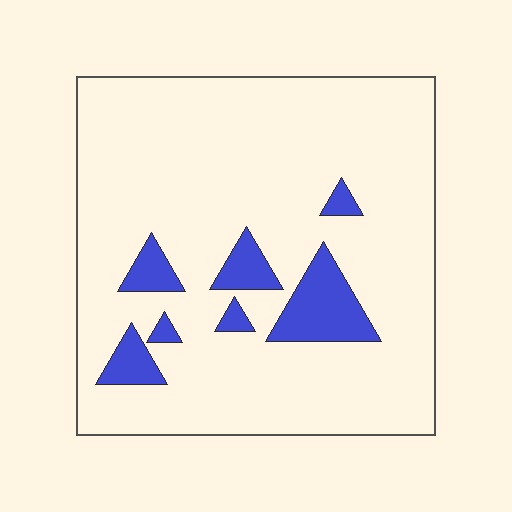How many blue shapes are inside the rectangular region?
7.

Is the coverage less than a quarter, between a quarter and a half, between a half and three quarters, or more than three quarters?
Less than a quarter.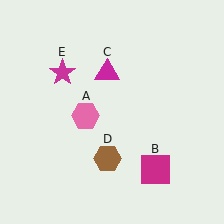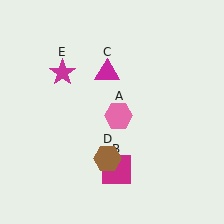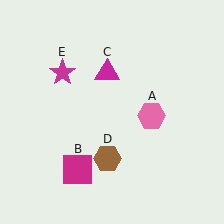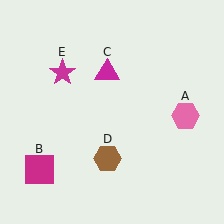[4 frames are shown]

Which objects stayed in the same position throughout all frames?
Magenta triangle (object C) and brown hexagon (object D) and magenta star (object E) remained stationary.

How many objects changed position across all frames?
2 objects changed position: pink hexagon (object A), magenta square (object B).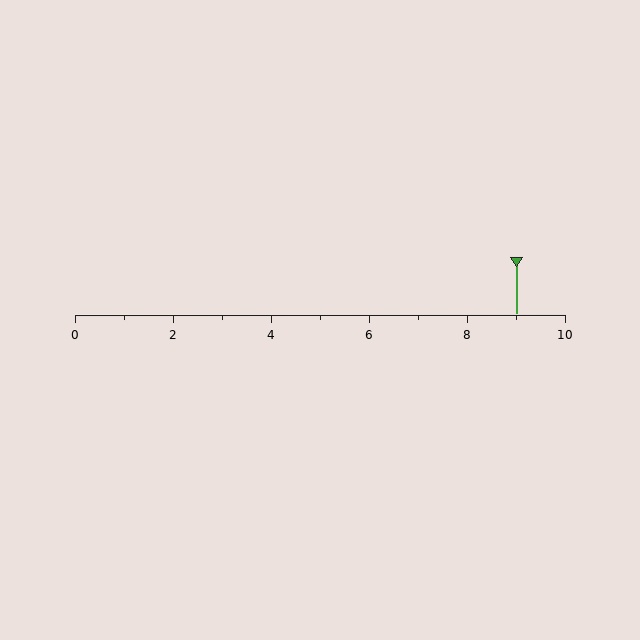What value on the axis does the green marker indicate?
The marker indicates approximately 9.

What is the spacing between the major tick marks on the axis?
The major ticks are spaced 2 apart.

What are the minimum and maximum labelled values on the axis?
The axis runs from 0 to 10.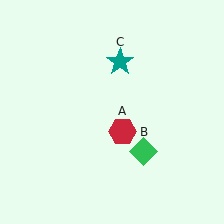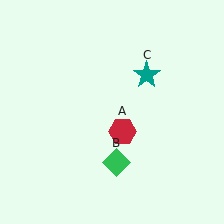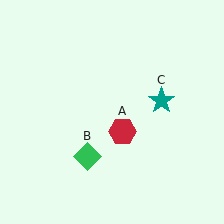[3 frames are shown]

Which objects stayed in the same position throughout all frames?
Red hexagon (object A) remained stationary.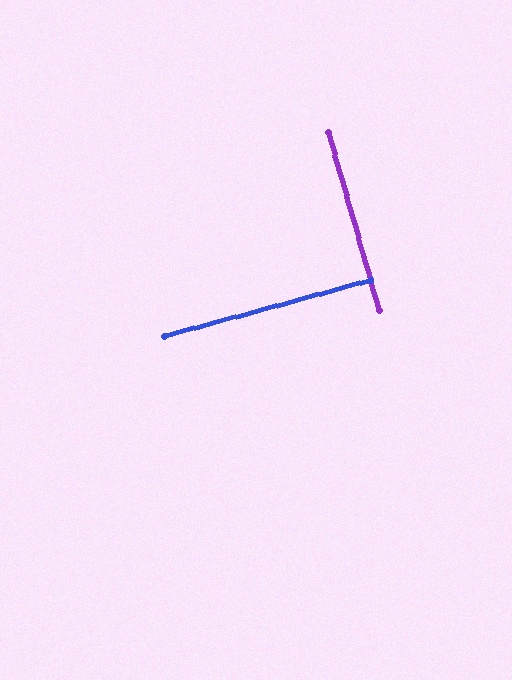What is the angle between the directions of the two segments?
Approximately 89 degrees.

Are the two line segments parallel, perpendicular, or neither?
Perpendicular — they meet at approximately 89°.